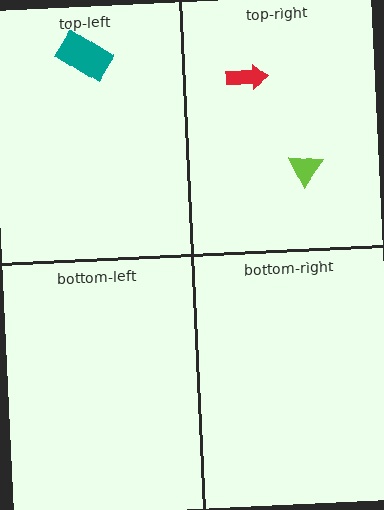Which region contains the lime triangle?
The top-right region.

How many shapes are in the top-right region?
2.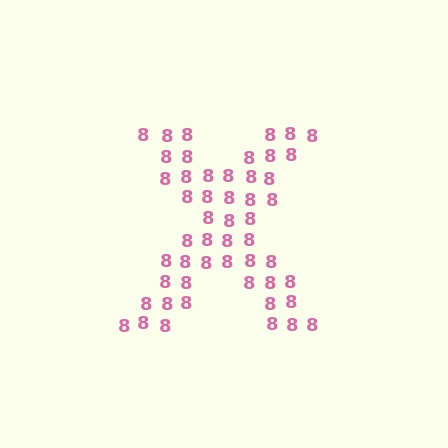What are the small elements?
The small elements are digit 8's.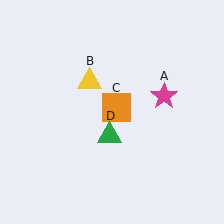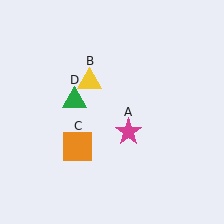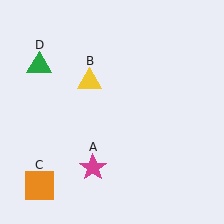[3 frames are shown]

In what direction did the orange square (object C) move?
The orange square (object C) moved down and to the left.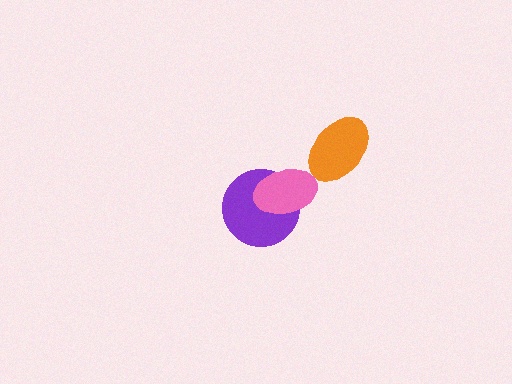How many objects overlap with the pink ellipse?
1 object overlaps with the pink ellipse.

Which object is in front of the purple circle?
The pink ellipse is in front of the purple circle.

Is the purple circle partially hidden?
Yes, it is partially covered by another shape.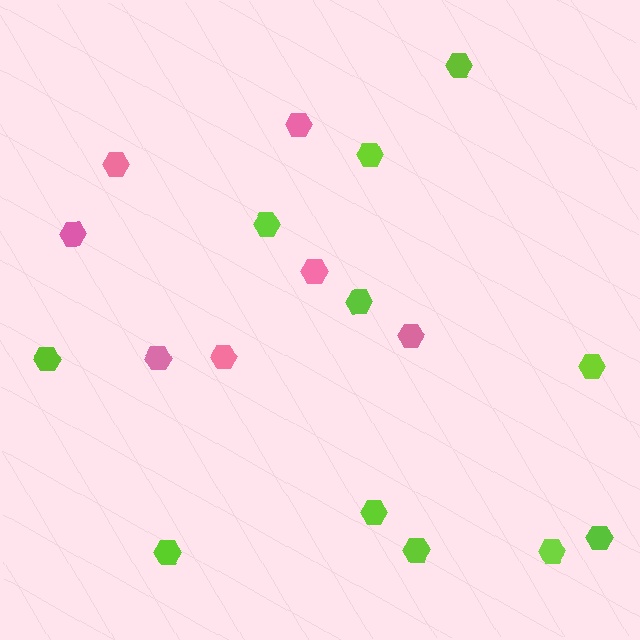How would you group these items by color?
There are 2 groups: one group of lime hexagons (11) and one group of pink hexagons (7).